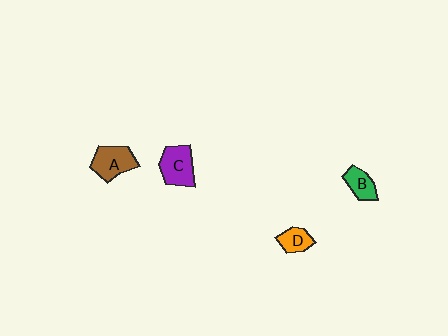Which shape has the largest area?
Shape C (purple).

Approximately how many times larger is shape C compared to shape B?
Approximately 1.6 times.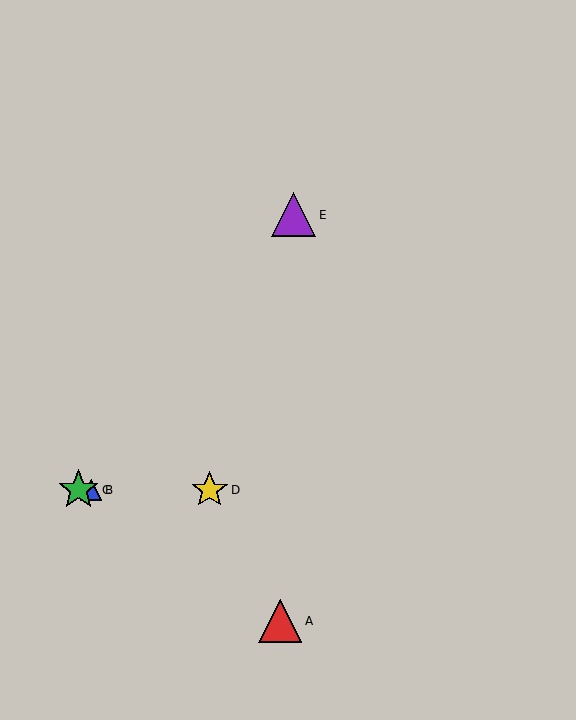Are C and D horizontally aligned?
Yes, both are at y≈490.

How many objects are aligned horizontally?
3 objects (B, C, D) are aligned horizontally.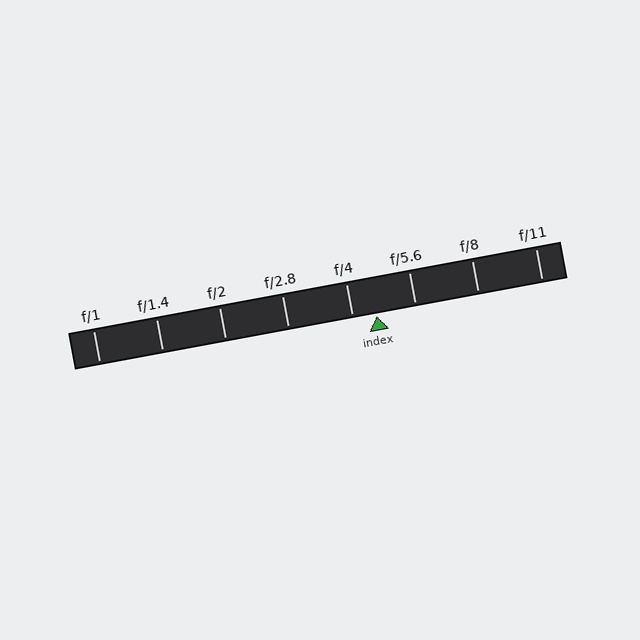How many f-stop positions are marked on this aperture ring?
There are 8 f-stop positions marked.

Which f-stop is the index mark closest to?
The index mark is closest to f/4.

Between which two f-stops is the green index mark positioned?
The index mark is between f/4 and f/5.6.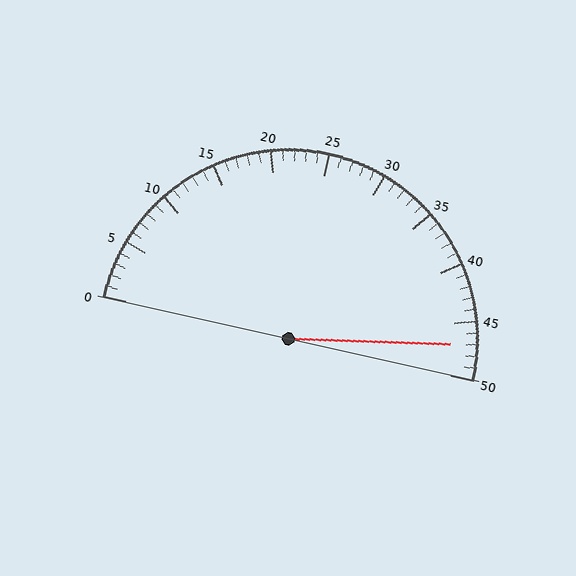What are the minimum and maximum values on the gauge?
The gauge ranges from 0 to 50.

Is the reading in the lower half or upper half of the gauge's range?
The reading is in the upper half of the range (0 to 50).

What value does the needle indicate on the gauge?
The needle indicates approximately 47.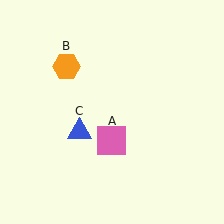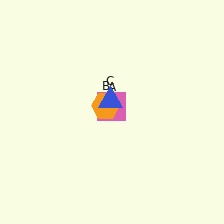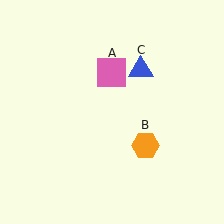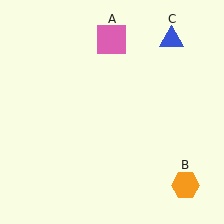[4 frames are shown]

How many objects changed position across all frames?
3 objects changed position: pink square (object A), orange hexagon (object B), blue triangle (object C).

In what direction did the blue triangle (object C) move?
The blue triangle (object C) moved up and to the right.